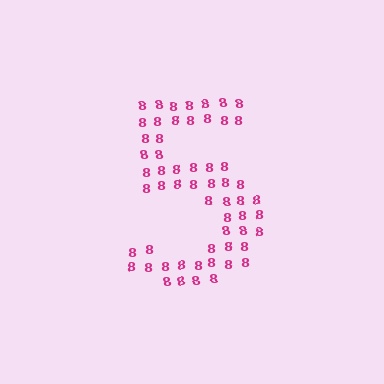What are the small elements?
The small elements are digit 8's.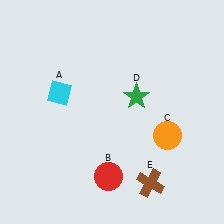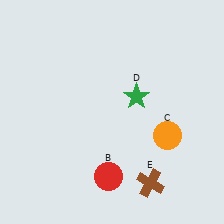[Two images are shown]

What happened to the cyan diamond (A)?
The cyan diamond (A) was removed in Image 2. It was in the top-left area of Image 1.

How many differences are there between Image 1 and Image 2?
There is 1 difference between the two images.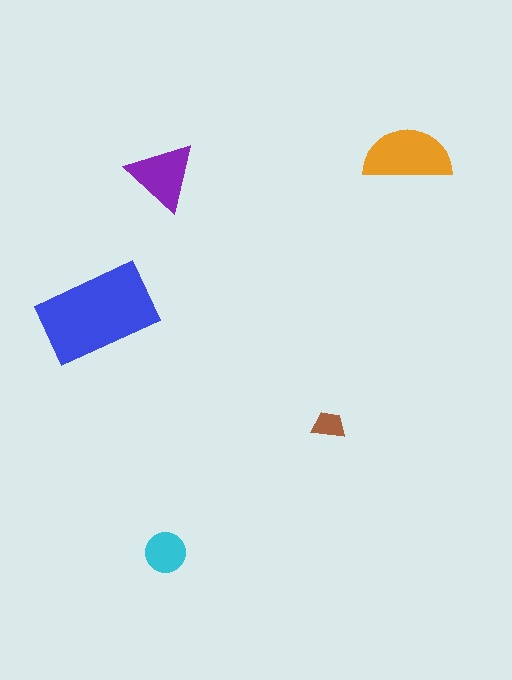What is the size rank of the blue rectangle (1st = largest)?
1st.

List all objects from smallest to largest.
The brown trapezoid, the cyan circle, the purple triangle, the orange semicircle, the blue rectangle.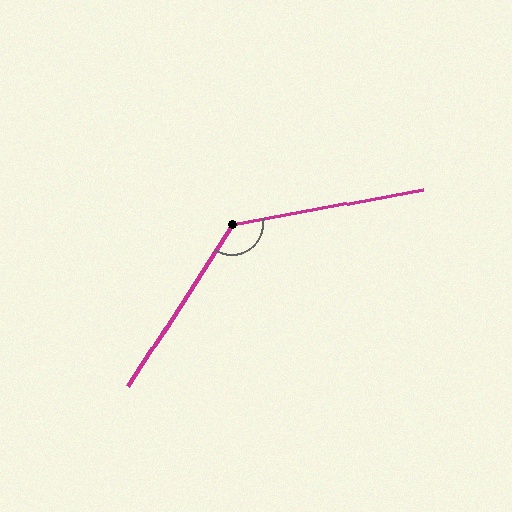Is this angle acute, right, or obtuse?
It is obtuse.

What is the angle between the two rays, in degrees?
Approximately 133 degrees.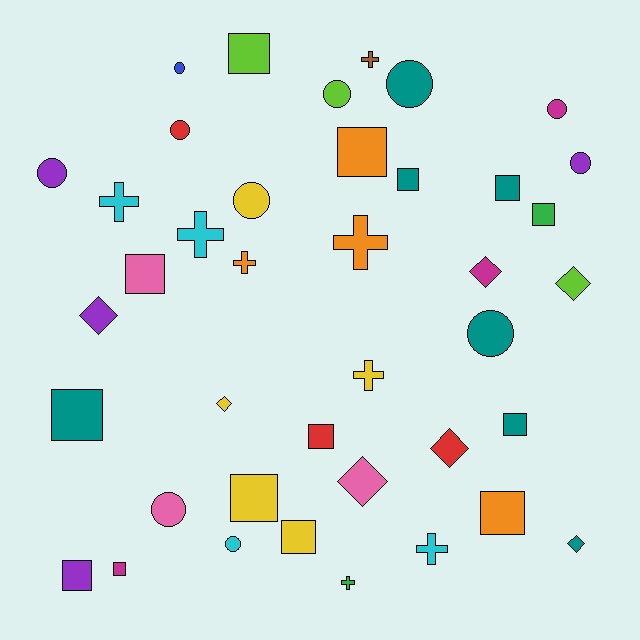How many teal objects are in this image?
There are 7 teal objects.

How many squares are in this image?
There are 14 squares.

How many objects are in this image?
There are 40 objects.